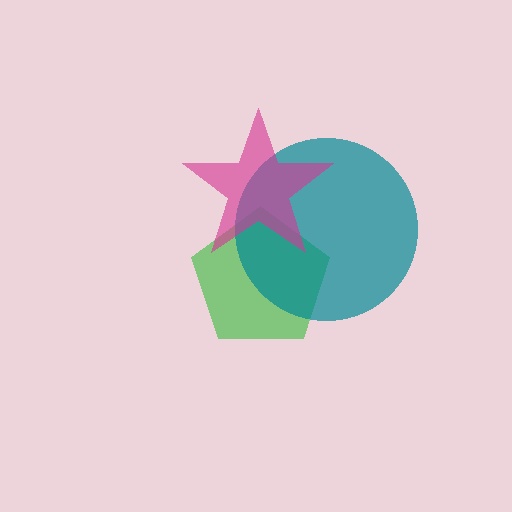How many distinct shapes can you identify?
There are 3 distinct shapes: a green pentagon, a teal circle, a magenta star.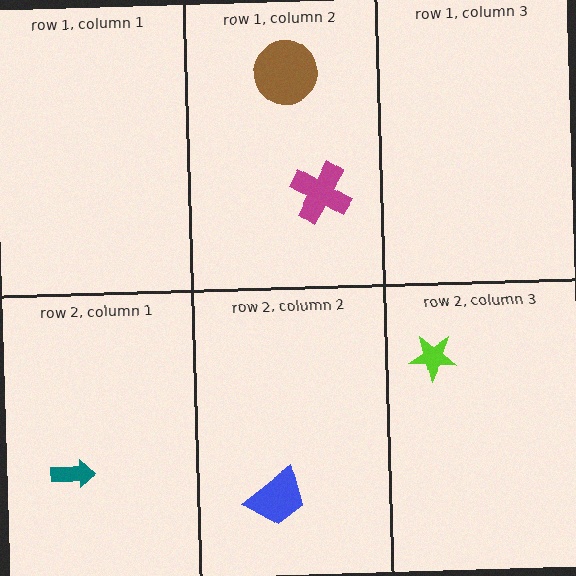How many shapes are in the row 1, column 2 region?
2.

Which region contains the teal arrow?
The row 2, column 1 region.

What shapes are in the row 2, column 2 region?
The blue trapezoid.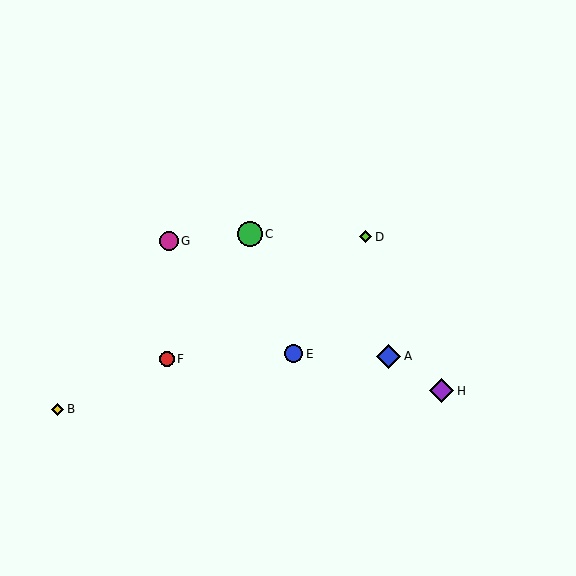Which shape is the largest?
The green circle (labeled C) is the largest.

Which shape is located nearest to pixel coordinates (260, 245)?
The green circle (labeled C) at (250, 234) is nearest to that location.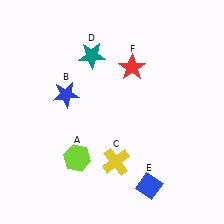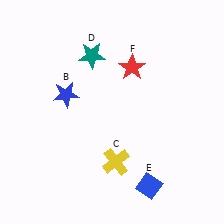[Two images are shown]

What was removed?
The lime hexagon (A) was removed in Image 2.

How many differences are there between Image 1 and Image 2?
There is 1 difference between the two images.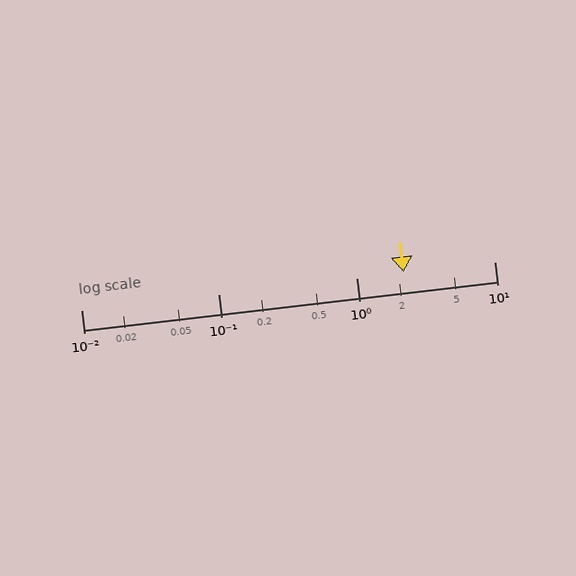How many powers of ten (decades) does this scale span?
The scale spans 3 decades, from 0.01 to 10.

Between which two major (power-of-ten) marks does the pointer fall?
The pointer is between 1 and 10.